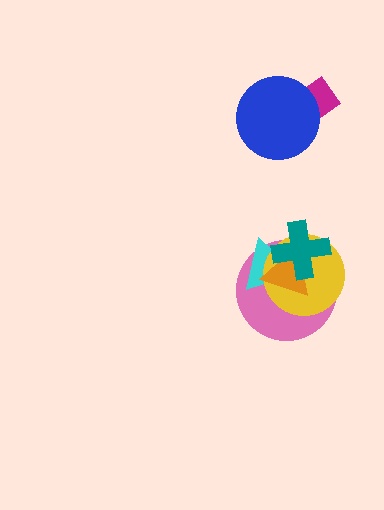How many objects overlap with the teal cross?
4 objects overlap with the teal cross.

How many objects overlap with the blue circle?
1 object overlaps with the blue circle.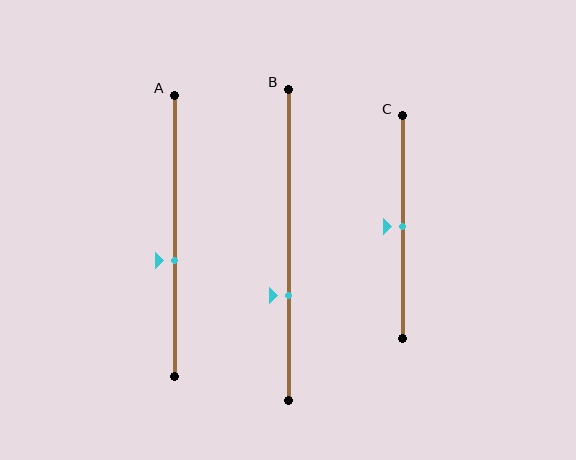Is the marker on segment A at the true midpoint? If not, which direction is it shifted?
No, the marker on segment A is shifted downward by about 9% of the segment length.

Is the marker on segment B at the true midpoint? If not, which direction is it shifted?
No, the marker on segment B is shifted downward by about 16% of the segment length.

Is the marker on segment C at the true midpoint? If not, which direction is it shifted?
Yes, the marker on segment C is at the true midpoint.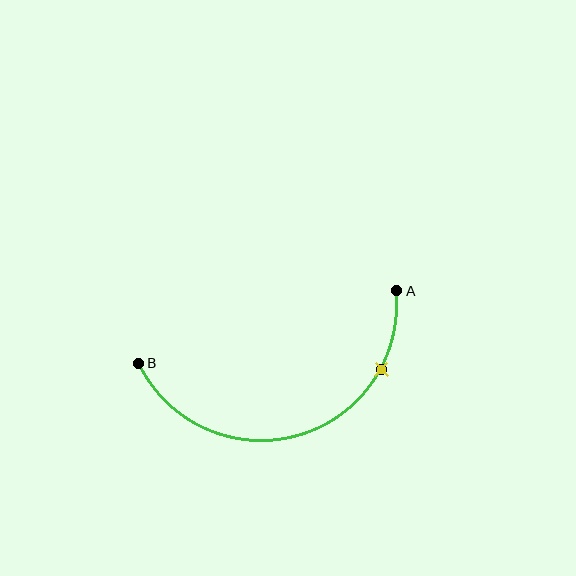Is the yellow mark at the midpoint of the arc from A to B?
No. The yellow mark lies on the arc but is closer to endpoint A. The arc midpoint would be at the point on the curve equidistant along the arc from both A and B.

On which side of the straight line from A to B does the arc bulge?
The arc bulges below the straight line connecting A and B.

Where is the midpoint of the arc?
The arc midpoint is the point on the curve farthest from the straight line joining A and B. It sits below that line.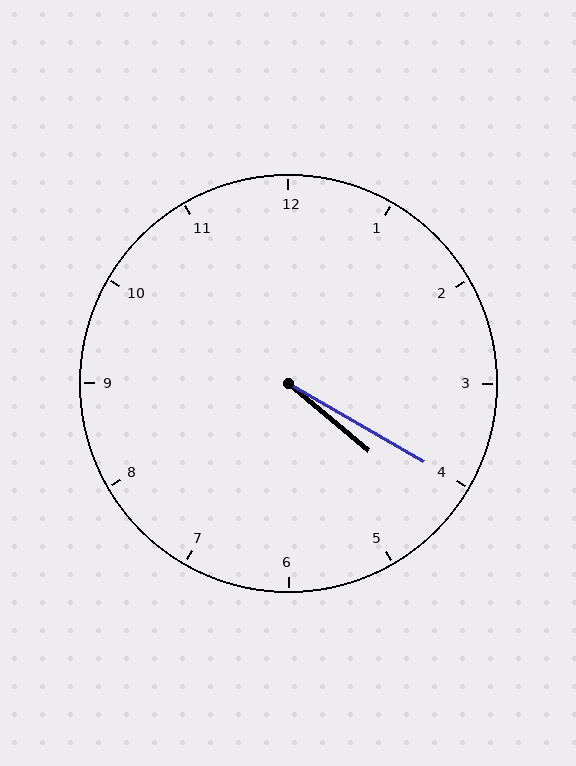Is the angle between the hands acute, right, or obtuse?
It is acute.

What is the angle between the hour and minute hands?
Approximately 10 degrees.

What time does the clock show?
4:20.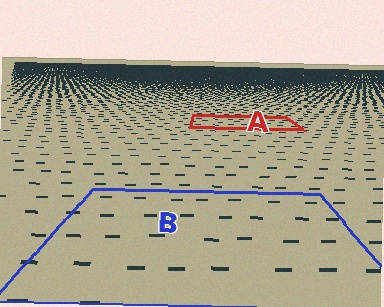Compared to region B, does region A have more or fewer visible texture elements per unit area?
Region A has more texture elements per unit area — they are packed more densely because it is farther away.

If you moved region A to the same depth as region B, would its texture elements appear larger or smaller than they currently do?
They would appear larger. At a closer depth, the same texture elements are projected at a bigger on-screen size.